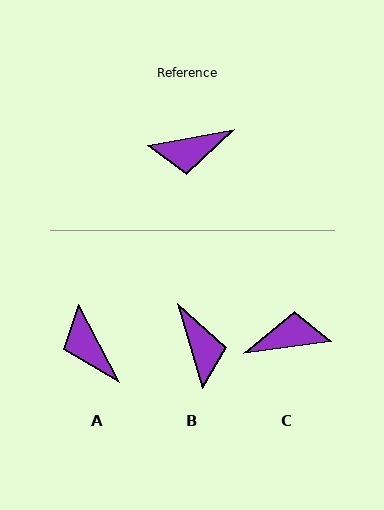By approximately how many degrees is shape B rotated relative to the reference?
Approximately 96 degrees counter-clockwise.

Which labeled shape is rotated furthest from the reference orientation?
C, about 177 degrees away.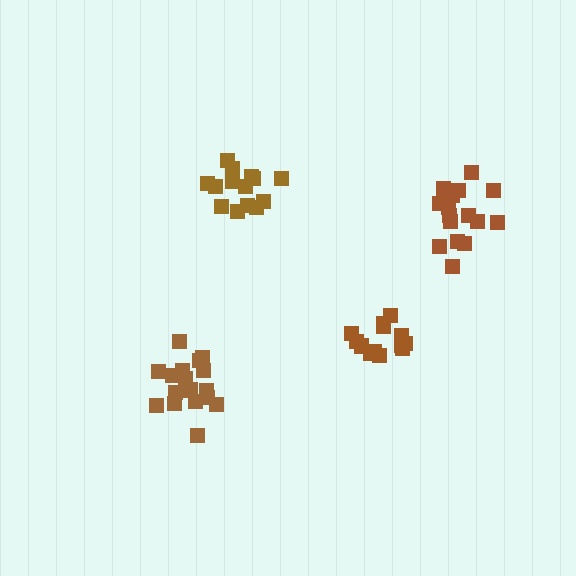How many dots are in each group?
Group 1: 14 dots, Group 2: 18 dots, Group 3: 14 dots, Group 4: 16 dots (62 total).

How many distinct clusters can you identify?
There are 4 distinct clusters.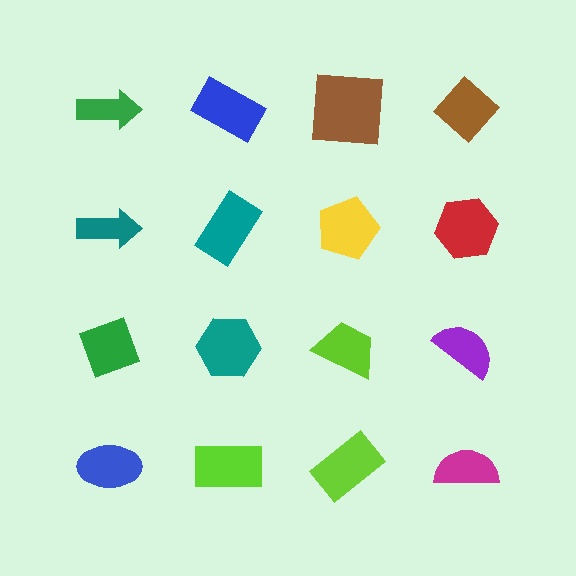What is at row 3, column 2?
A teal hexagon.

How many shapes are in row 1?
4 shapes.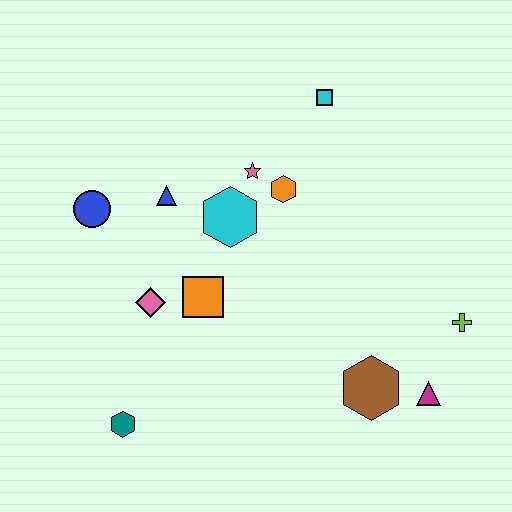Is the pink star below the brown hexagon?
No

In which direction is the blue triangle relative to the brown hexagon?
The blue triangle is to the left of the brown hexagon.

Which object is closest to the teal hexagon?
The pink diamond is closest to the teal hexagon.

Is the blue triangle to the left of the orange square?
Yes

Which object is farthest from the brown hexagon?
The blue circle is farthest from the brown hexagon.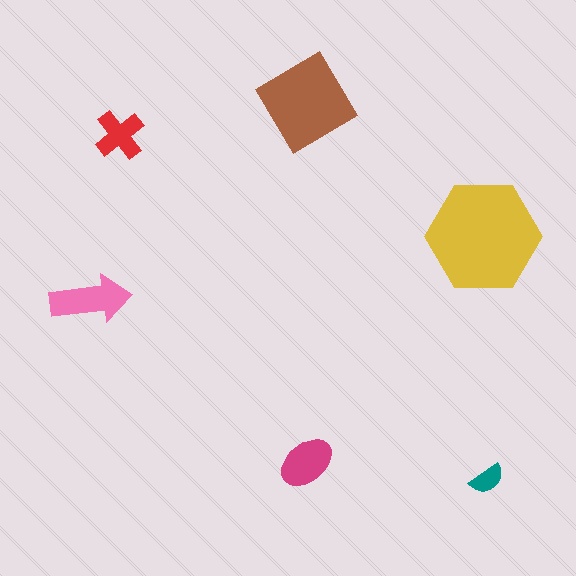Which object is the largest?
The yellow hexagon.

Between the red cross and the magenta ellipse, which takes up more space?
The magenta ellipse.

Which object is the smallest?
The teal semicircle.